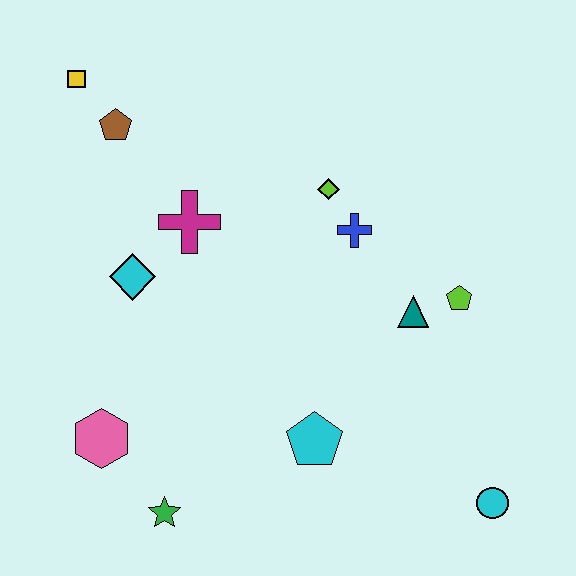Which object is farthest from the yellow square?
The cyan circle is farthest from the yellow square.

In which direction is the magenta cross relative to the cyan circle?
The magenta cross is to the left of the cyan circle.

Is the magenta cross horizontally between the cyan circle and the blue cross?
No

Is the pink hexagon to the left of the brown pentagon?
Yes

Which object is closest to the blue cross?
The lime diamond is closest to the blue cross.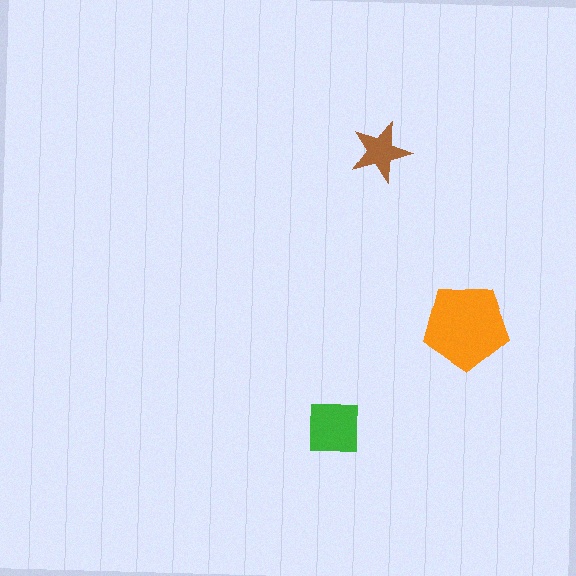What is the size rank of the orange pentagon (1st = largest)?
1st.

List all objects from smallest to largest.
The brown star, the green square, the orange pentagon.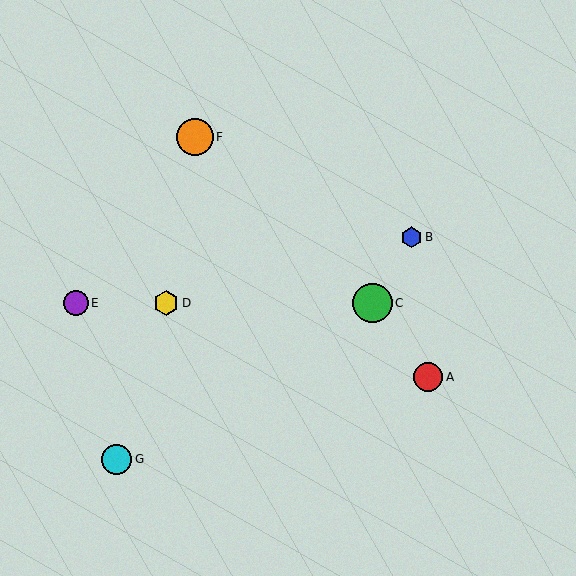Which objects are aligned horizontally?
Objects C, D, E are aligned horizontally.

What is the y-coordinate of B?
Object B is at y≈237.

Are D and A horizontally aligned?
No, D is at y≈303 and A is at y≈377.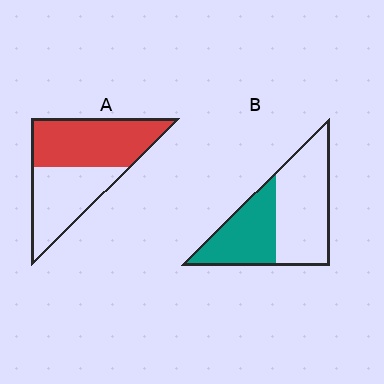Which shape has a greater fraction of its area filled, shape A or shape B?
Shape A.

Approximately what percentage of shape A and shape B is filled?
A is approximately 55% and B is approximately 40%.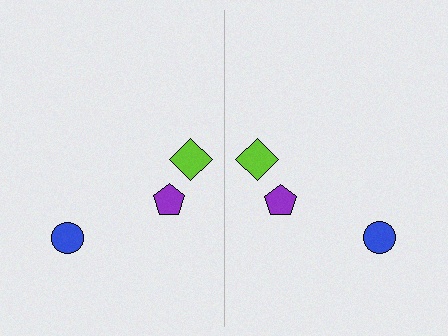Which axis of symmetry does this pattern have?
The pattern has a vertical axis of symmetry running through the center of the image.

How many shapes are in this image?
There are 6 shapes in this image.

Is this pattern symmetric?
Yes, this pattern has bilateral (reflection) symmetry.